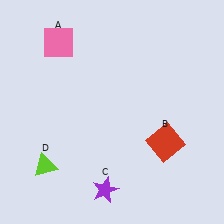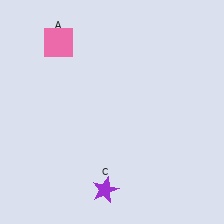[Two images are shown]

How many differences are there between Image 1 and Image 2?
There are 2 differences between the two images.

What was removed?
The red square (B), the lime triangle (D) were removed in Image 2.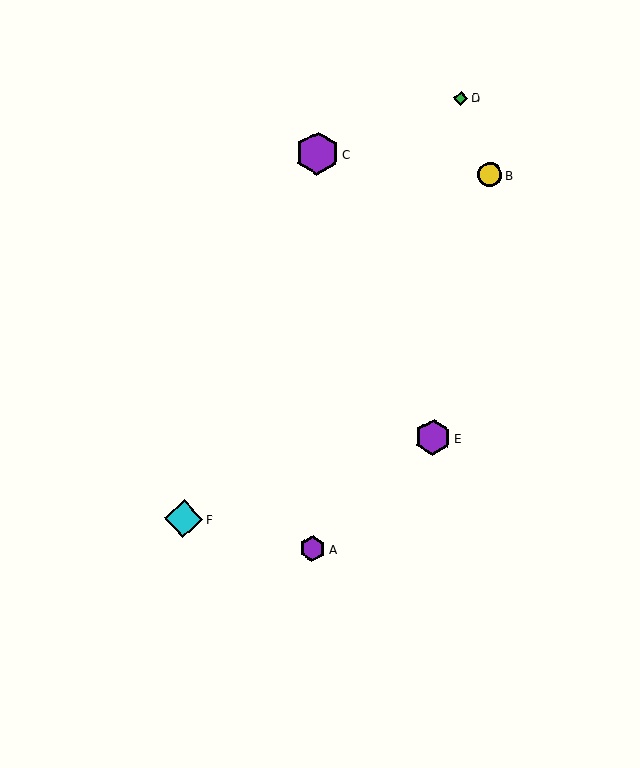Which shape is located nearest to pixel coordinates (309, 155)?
The purple hexagon (labeled C) at (317, 153) is nearest to that location.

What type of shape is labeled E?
Shape E is a purple hexagon.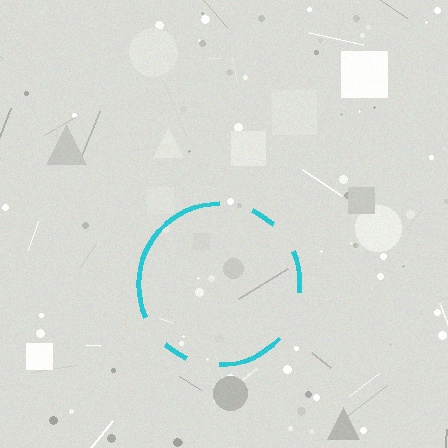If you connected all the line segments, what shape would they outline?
They would outline a circle.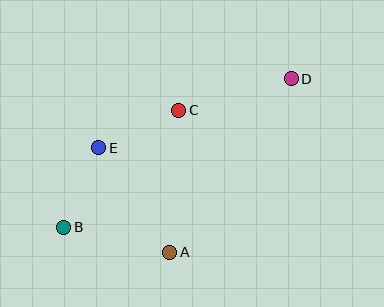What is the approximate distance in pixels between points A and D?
The distance between A and D is approximately 212 pixels.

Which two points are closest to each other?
Points B and E are closest to each other.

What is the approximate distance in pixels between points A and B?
The distance between A and B is approximately 109 pixels.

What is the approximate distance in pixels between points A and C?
The distance between A and C is approximately 143 pixels.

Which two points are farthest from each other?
Points B and D are farthest from each other.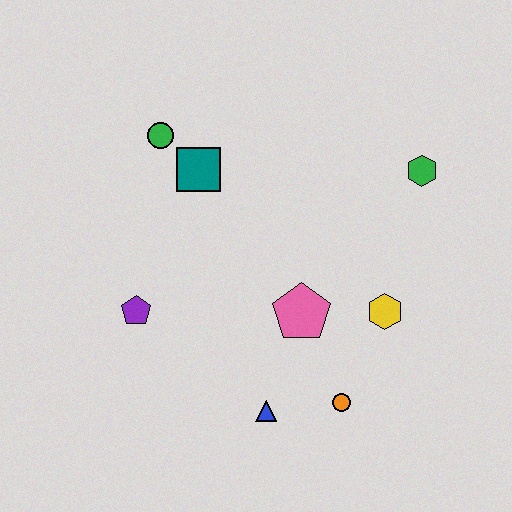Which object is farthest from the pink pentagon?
The green circle is farthest from the pink pentagon.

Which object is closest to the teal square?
The green circle is closest to the teal square.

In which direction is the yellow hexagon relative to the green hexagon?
The yellow hexagon is below the green hexagon.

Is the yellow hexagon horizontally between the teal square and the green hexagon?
Yes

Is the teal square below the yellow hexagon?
No